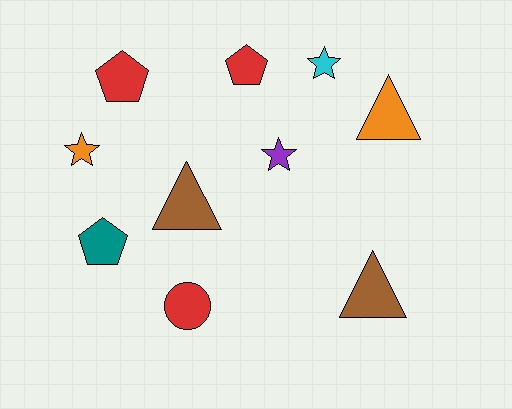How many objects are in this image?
There are 10 objects.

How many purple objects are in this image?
There is 1 purple object.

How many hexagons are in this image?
There are no hexagons.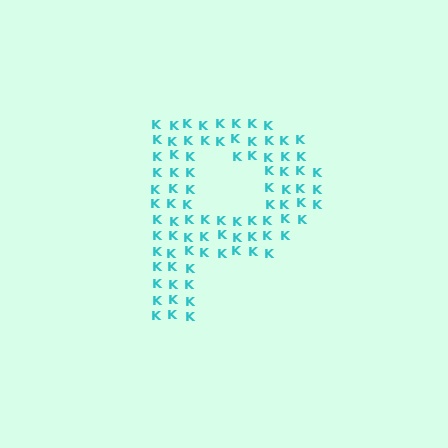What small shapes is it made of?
It is made of small letter K's.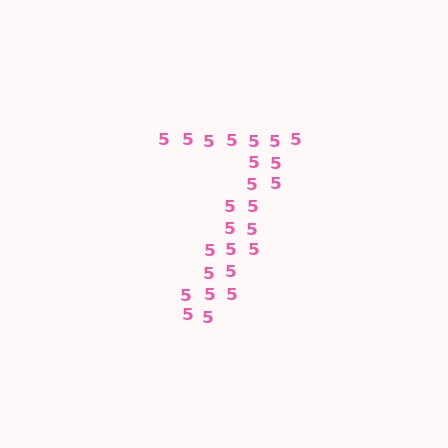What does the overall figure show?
The overall figure shows the digit 7.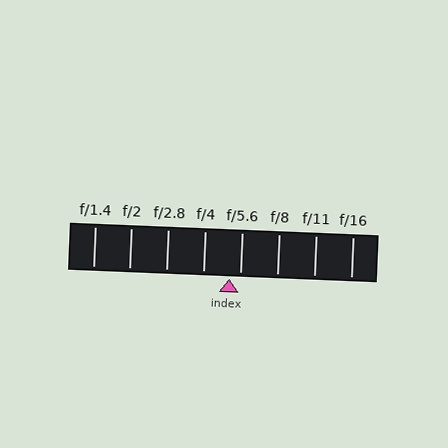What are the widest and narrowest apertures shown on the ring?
The widest aperture shown is f/1.4 and the narrowest is f/16.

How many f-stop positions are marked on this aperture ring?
There are 8 f-stop positions marked.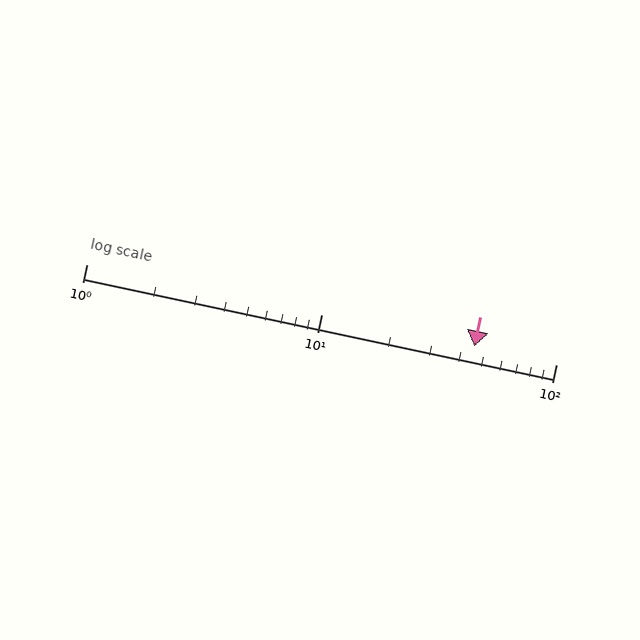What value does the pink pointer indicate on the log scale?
The pointer indicates approximately 45.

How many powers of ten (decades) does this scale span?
The scale spans 2 decades, from 1 to 100.